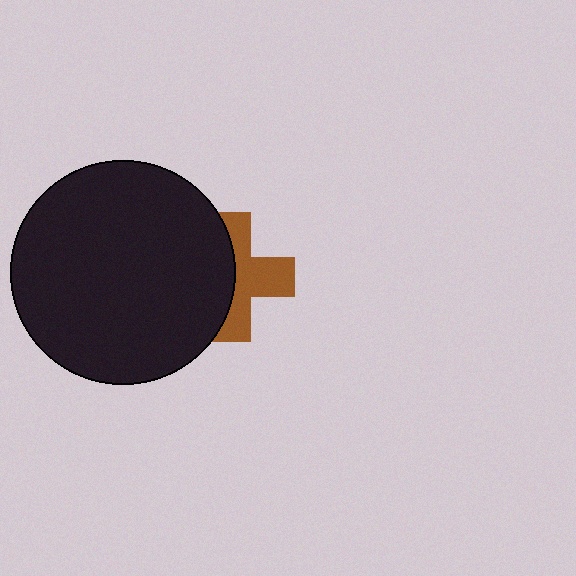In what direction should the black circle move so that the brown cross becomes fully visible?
The black circle should move left. That is the shortest direction to clear the overlap and leave the brown cross fully visible.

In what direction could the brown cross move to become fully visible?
The brown cross could move right. That would shift it out from behind the black circle entirely.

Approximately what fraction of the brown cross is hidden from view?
Roughly 47% of the brown cross is hidden behind the black circle.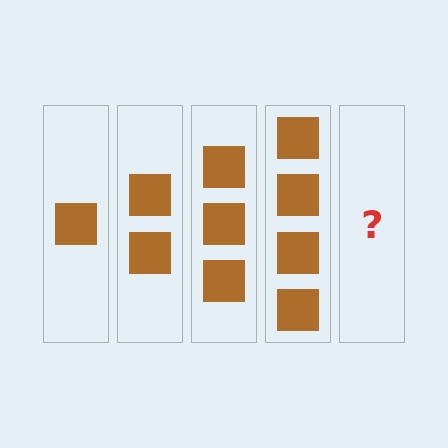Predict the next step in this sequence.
The next step is 5 squares.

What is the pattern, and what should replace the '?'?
The pattern is that each step adds one more square. The '?' should be 5 squares.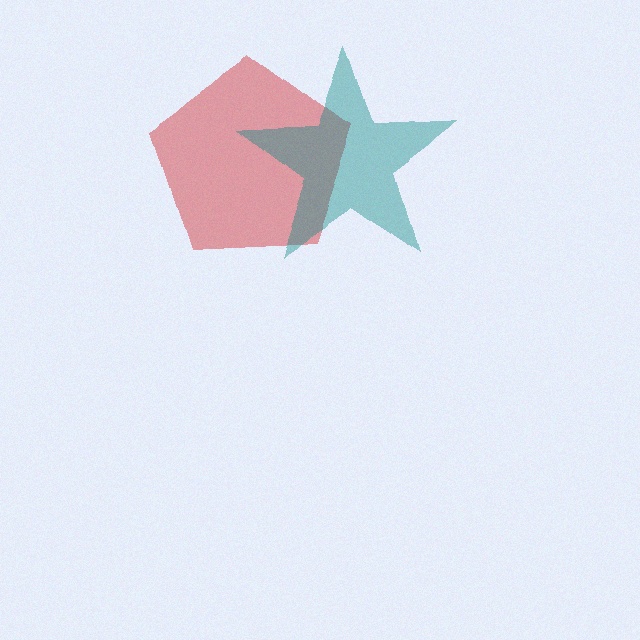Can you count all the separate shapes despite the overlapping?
Yes, there are 2 separate shapes.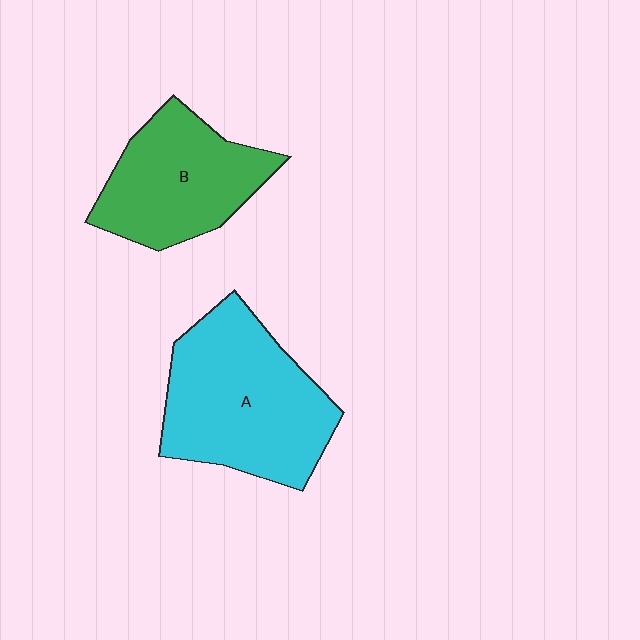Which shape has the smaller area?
Shape B (green).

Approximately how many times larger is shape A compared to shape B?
Approximately 1.3 times.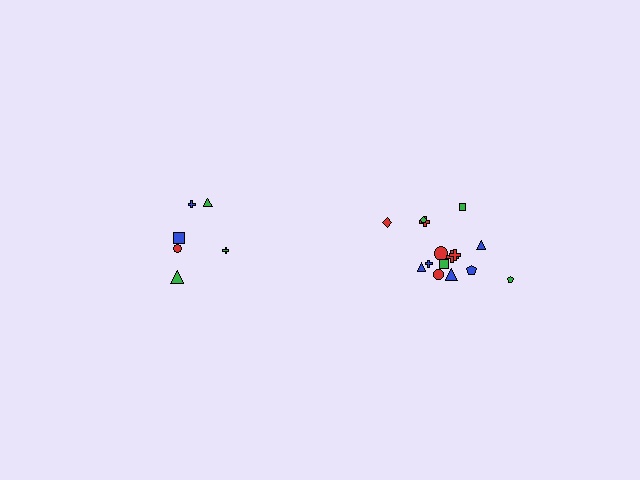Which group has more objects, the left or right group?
The right group.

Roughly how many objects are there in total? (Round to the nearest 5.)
Roughly 20 objects in total.